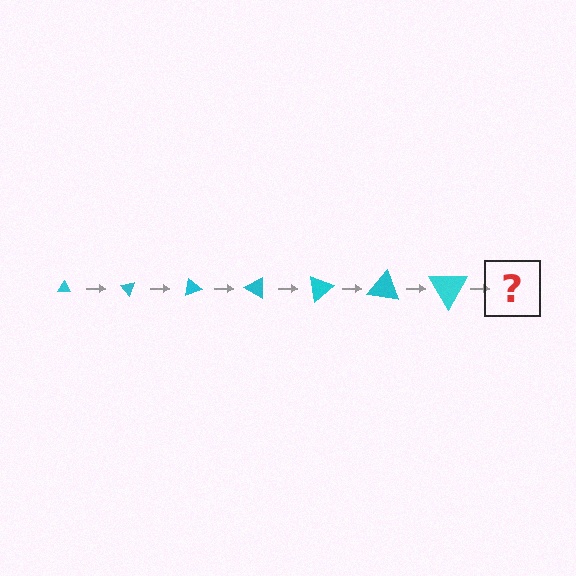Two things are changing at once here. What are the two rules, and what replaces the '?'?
The two rules are that the triangle grows larger each step and it rotates 50 degrees each step. The '?' should be a triangle, larger than the previous one and rotated 350 degrees from the start.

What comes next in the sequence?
The next element should be a triangle, larger than the previous one and rotated 350 degrees from the start.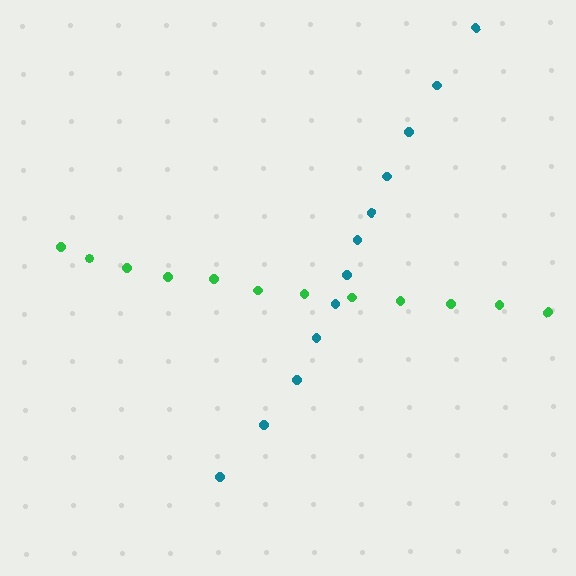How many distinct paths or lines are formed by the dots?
There are 2 distinct paths.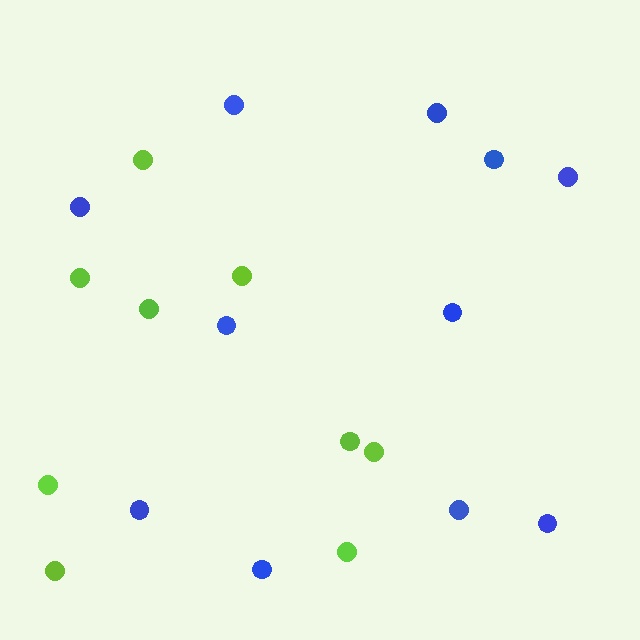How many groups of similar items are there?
There are 2 groups: one group of blue circles (11) and one group of lime circles (9).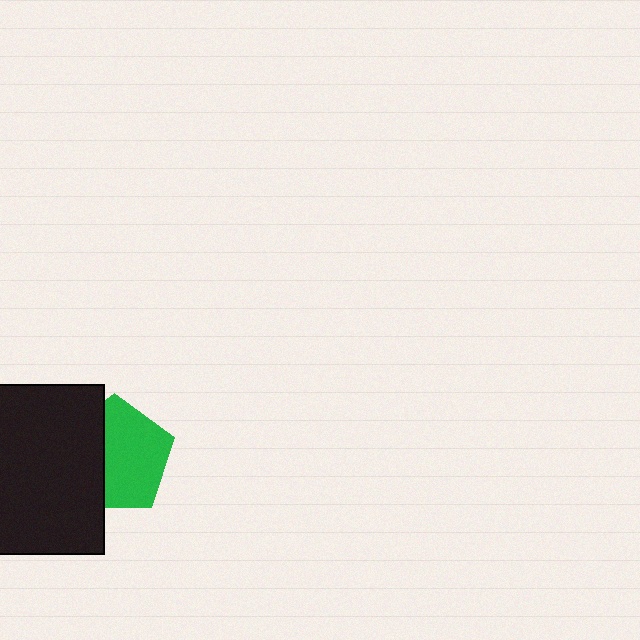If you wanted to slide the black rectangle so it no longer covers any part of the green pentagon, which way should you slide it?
Slide it left — that is the most direct way to separate the two shapes.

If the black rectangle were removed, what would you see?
You would see the complete green pentagon.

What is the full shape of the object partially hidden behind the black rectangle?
The partially hidden object is a green pentagon.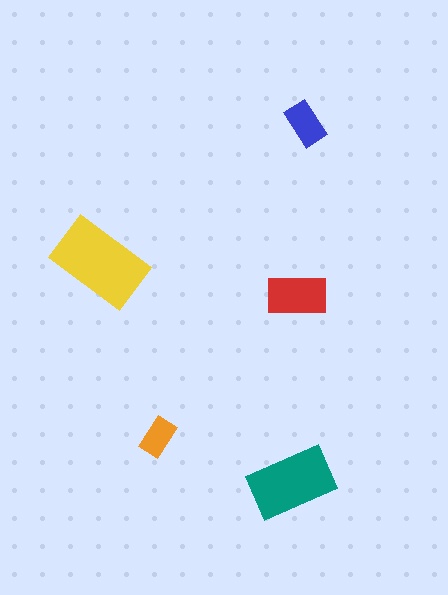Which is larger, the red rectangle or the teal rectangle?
The teal one.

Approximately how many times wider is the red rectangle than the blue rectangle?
About 1.5 times wider.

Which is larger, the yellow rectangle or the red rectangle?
The yellow one.